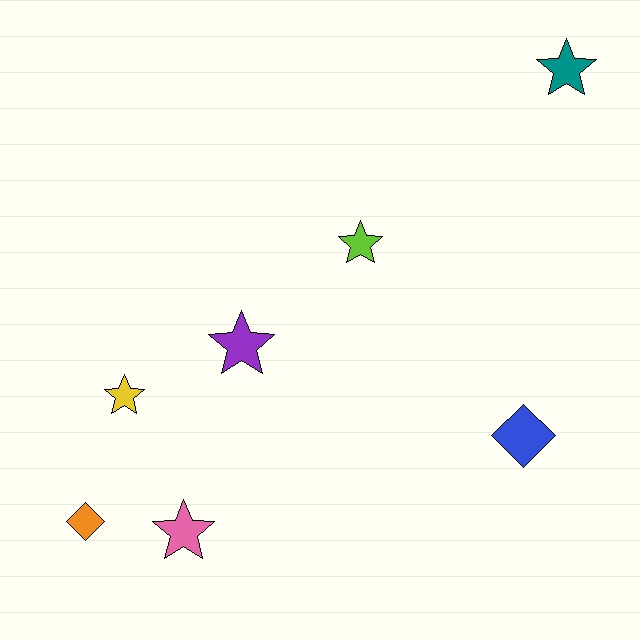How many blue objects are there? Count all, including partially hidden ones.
There is 1 blue object.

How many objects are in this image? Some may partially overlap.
There are 7 objects.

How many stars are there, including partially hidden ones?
There are 5 stars.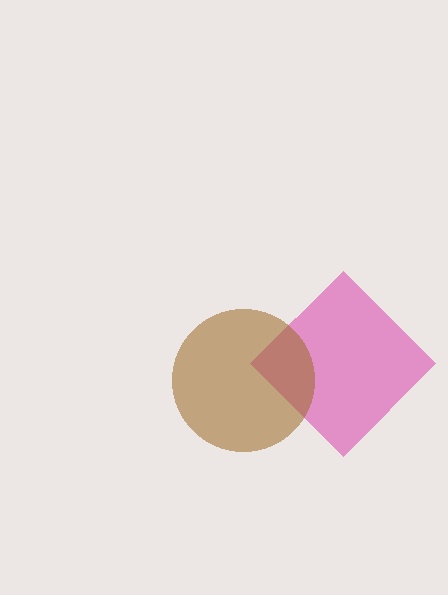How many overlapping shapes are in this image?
There are 2 overlapping shapes in the image.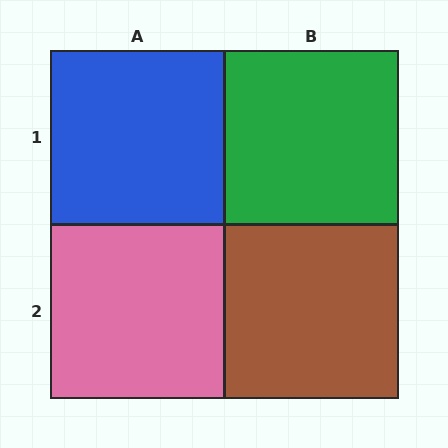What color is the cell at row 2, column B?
Brown.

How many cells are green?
1 cell is green.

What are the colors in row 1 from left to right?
Blue, green.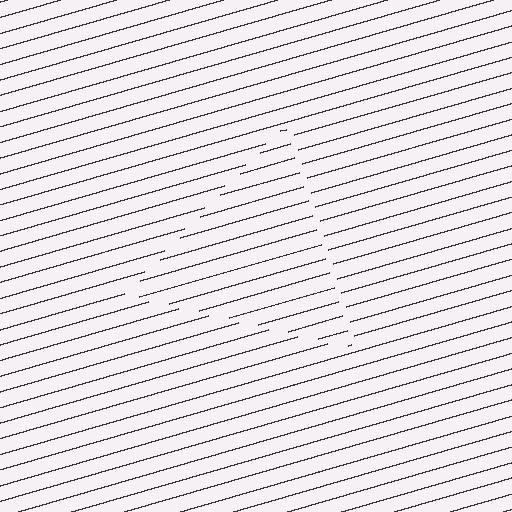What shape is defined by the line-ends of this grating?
An illusory triangle. The interior of the shape contains the same grating, shifted by half a period — the contour is defined by the phase discontinuity where line-ends from the inner and outer gratings abut.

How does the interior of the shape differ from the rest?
The interior of the shape contains the same grating, shifted by half a period — the contour is defined by the phase discontinuity where line-ends from the inner and outer gratings abut.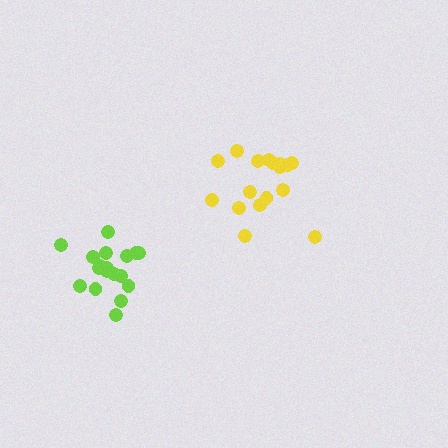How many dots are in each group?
Group 1: 19 dots, Group 2: 17 dots (36 total).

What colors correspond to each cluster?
The clusters are colored: lime, yellow.